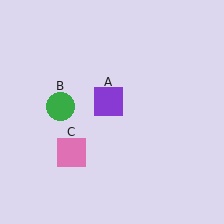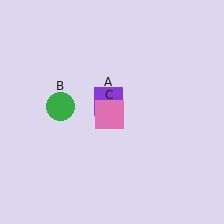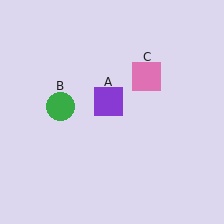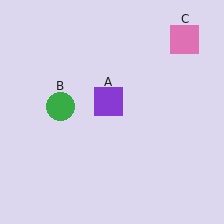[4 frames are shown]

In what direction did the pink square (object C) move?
The pink square (object C) moved up and to the right.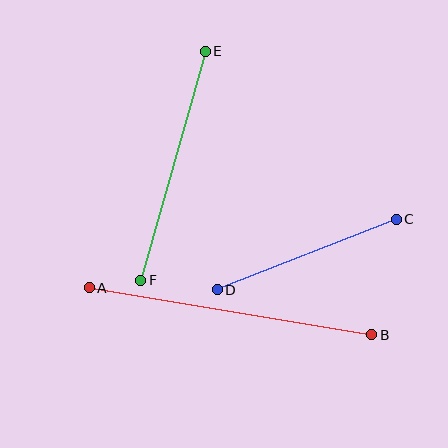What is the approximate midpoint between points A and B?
The midpoint is at approximately (231, 311) pixels.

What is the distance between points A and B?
The distance is approximately 286 pixels.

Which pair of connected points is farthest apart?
Points A and B are farthest apart.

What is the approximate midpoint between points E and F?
The midpoint is at approximately (173, 166) pixels.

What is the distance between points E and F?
The distance is approximately 238 pixels.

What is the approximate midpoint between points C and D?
The midpoint is at approximately (307, 254) pixels.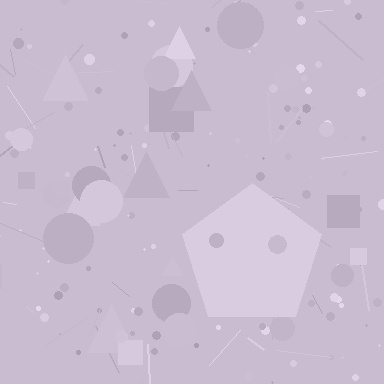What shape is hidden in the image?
A pentagon is hidden in the image.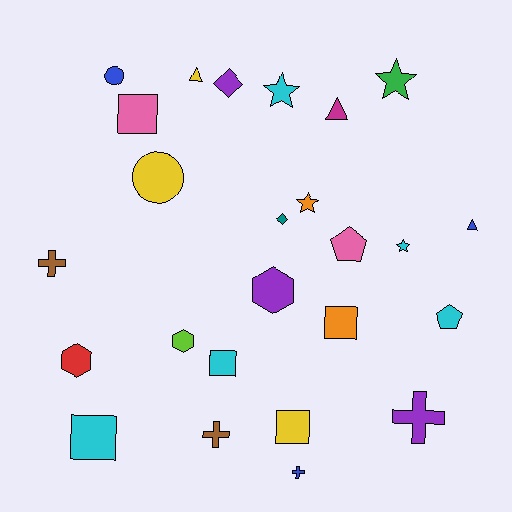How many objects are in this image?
There are 25 objects.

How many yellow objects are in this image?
There are 3 yellow objects.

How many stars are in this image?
There are 4 stars.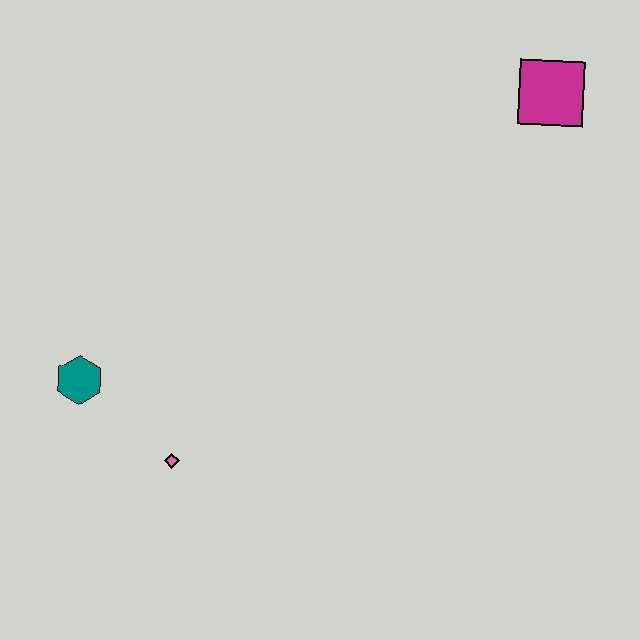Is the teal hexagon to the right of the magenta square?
No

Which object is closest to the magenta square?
The pink diamond is closest to the magenta square.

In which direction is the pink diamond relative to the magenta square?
The pink diamond is below the magenta square.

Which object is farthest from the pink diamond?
The magenta square is farthest from the pink diamond.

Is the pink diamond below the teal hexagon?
Yes